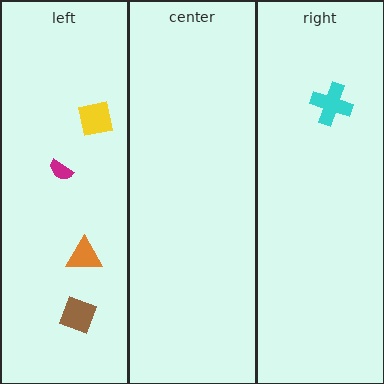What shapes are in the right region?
The cyan cross.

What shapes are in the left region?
The magenta semicircle, the orange triangle, the yellow square, the brown diamond.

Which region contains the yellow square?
The left region.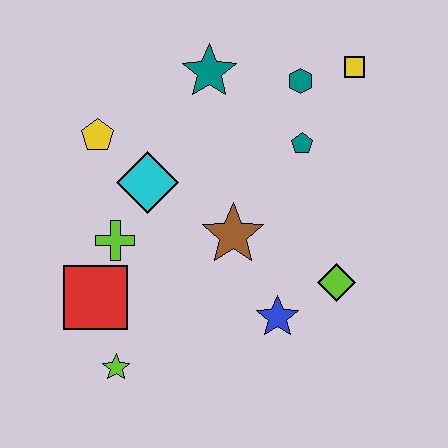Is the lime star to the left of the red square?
No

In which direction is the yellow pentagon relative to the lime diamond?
The yellow pentagon is to the left of the lime diamond.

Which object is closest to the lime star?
The red square is closest to the lime star.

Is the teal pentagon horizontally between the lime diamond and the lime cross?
Yes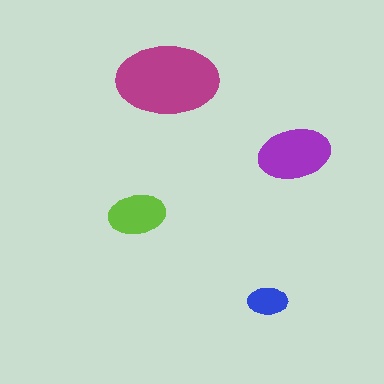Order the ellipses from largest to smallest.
the magenta one, the purple one, the lime one, the blue one.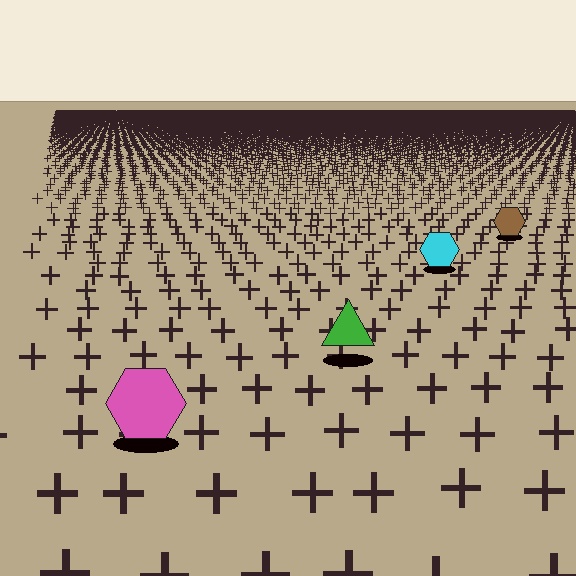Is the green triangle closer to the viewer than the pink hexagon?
No. The pink hexagon is closer — you can tell from the texture gradient: the ground texture is coarser near it.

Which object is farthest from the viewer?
The brown hexagon is farthest from the viewer. It appears smaller and the ground texture around it is denser.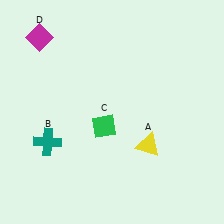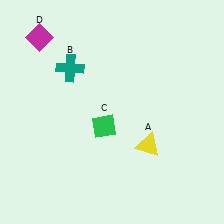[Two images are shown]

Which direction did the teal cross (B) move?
The teal cross (B) moved up.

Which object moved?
The teal cross (B) moved up.